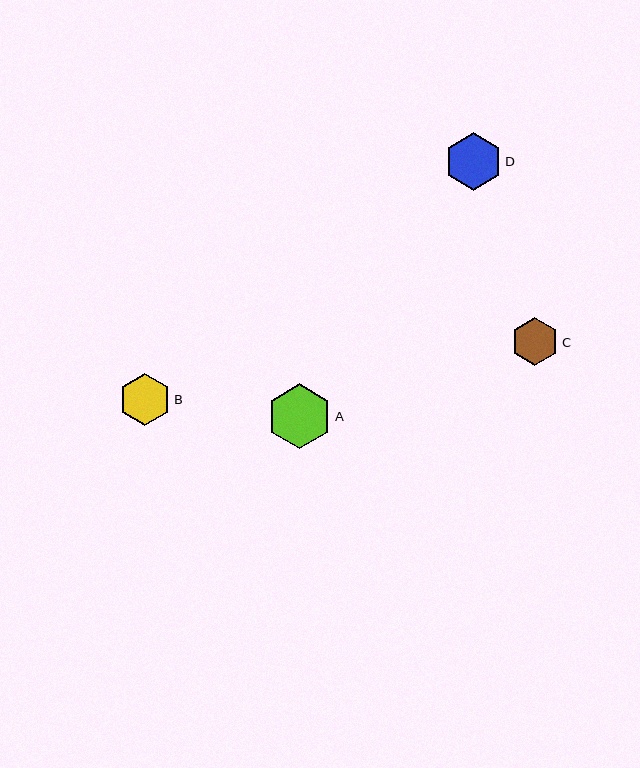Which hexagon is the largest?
Hexagon A is the largest with a size of approximately 65 pixels.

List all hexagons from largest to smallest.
From largest to smallest: A, D, B, C.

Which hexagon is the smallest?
Hexagon C is the smallest with a size of approximately 48 pixels.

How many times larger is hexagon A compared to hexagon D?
Hexagon A is approximately 1.1 times the size of hexagon D.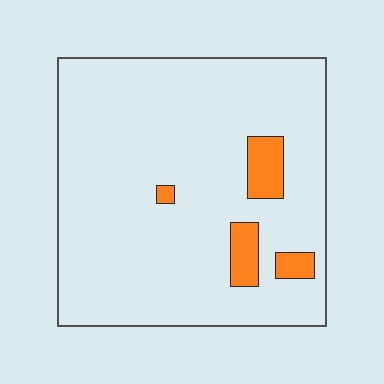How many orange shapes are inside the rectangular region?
4.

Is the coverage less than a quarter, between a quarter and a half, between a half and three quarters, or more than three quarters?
Less than a quarter.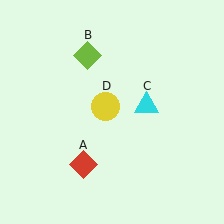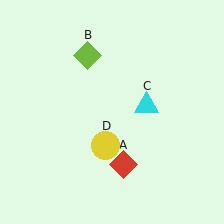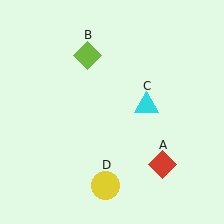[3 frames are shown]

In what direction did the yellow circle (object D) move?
The yellow circle (object D) moved down.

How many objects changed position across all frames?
2 objects changed position: red diamond (object A), yellow circle (object D).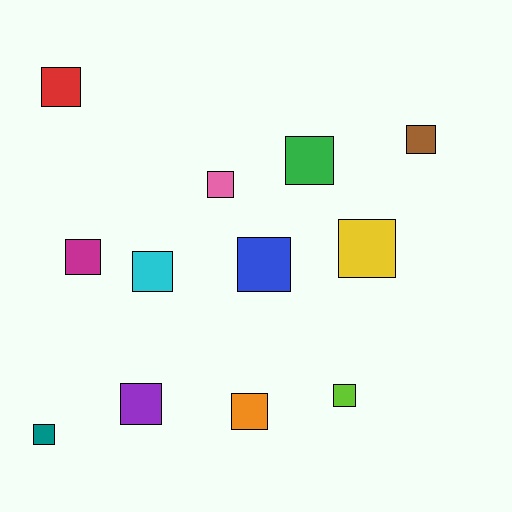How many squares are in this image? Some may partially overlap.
There are 12 squares.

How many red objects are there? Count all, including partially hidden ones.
There is 1 red object.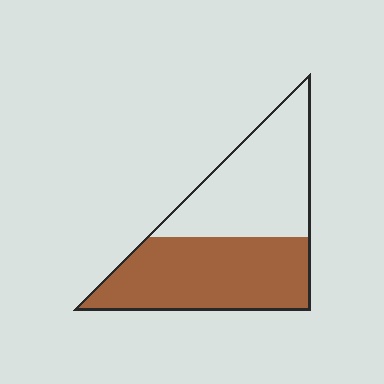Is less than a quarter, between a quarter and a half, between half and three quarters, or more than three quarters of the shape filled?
Between half and three quarters.